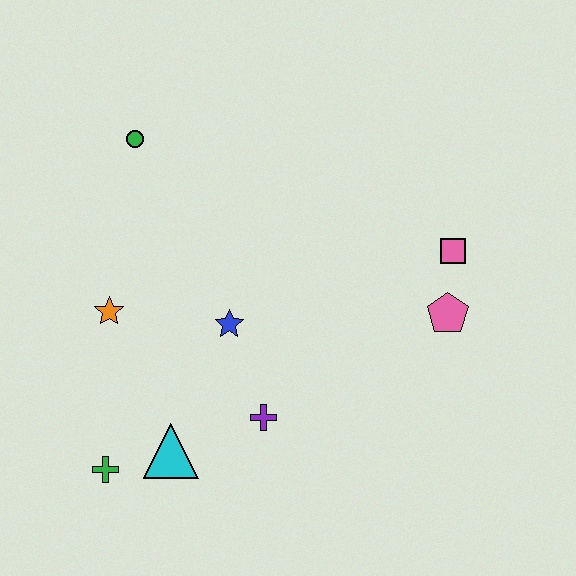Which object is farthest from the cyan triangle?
The pink square is farthest from the cyan triangle.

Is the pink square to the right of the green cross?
Yes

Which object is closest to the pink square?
The pink pentagon is closest to the pink square.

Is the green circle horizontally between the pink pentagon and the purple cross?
No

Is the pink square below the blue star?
No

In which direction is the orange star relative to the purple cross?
The orange star is to the left of the purple cross.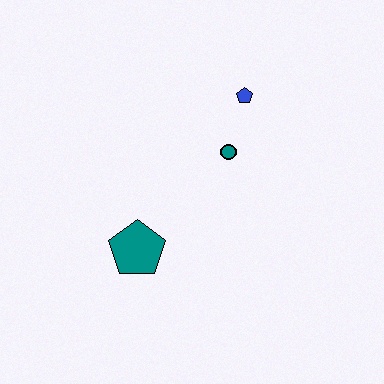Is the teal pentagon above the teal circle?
No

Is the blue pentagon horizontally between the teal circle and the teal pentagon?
No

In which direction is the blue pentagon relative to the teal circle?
The blue pentagon is above the teal circle.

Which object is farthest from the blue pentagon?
The teal pentagon is farthest from the blue pentagon.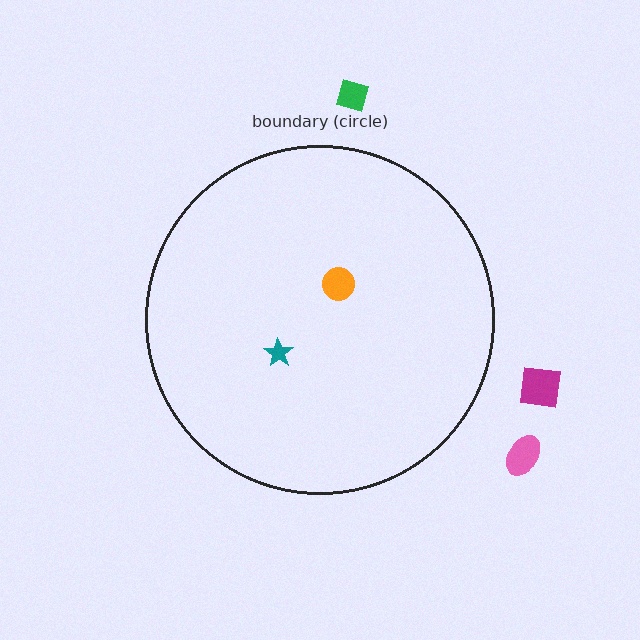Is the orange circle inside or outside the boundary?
Inside.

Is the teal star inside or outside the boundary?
Inside.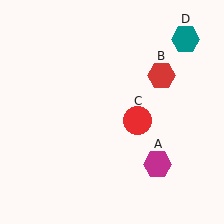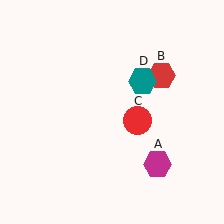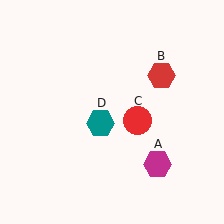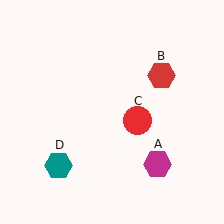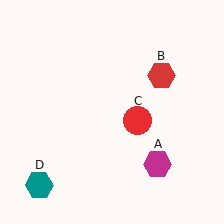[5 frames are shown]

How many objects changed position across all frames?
1 object changed position: teal hexagon (object D).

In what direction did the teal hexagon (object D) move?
The teal hexagon (object D) moved down and to the left.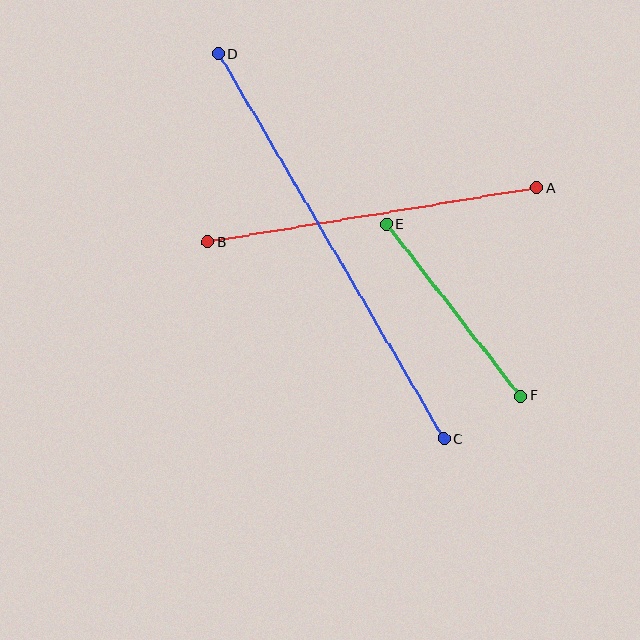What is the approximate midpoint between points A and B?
The midpoint is at approximately (372, 215) pixels.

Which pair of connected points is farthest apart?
Points C and D are farthest apart.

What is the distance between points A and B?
The distance is approximately 333 pixels.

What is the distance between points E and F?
The distance is approximately 218 pixels.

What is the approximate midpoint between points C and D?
The midpoint is at approximately (331, 247) pixels.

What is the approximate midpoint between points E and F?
The midpoint is at approximately (453, 310) pixels.